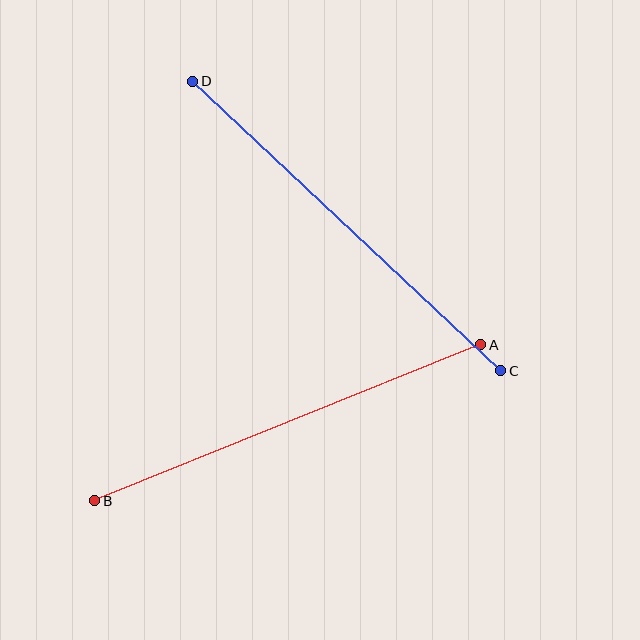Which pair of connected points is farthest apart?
Points C and D are farthest apart.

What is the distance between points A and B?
The distance is approximately 416 pixels.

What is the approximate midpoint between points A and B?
The midpoint is at approximately (288, 423) pixels.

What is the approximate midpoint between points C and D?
The midpoint is at approximately (347, 226) pixels.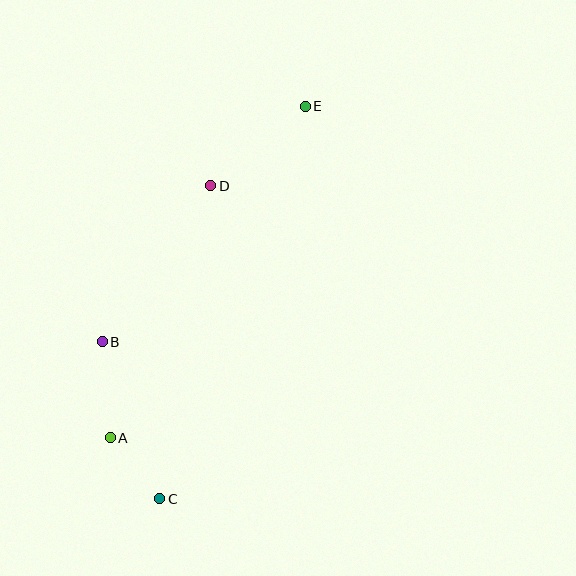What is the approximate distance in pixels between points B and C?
The distance between B and C is approximately 167 pixels.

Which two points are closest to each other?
Points A and C are closest to each other.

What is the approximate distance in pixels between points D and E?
The distance between D and E is approximately 124 pixels.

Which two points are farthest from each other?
Points C and E are farthest from each other.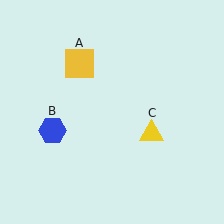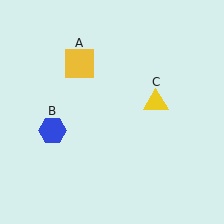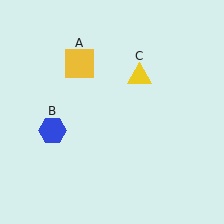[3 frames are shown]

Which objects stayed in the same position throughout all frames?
Yellow square (object A) and blue hexagon (object B) remained stationary.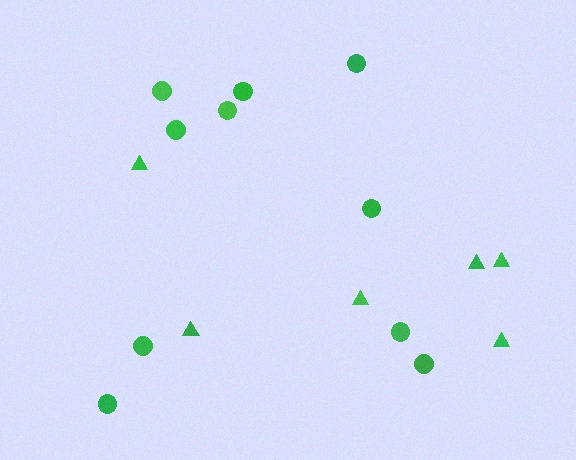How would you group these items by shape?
There are 2 groups: one group of circles (10) and one group of triangles (6).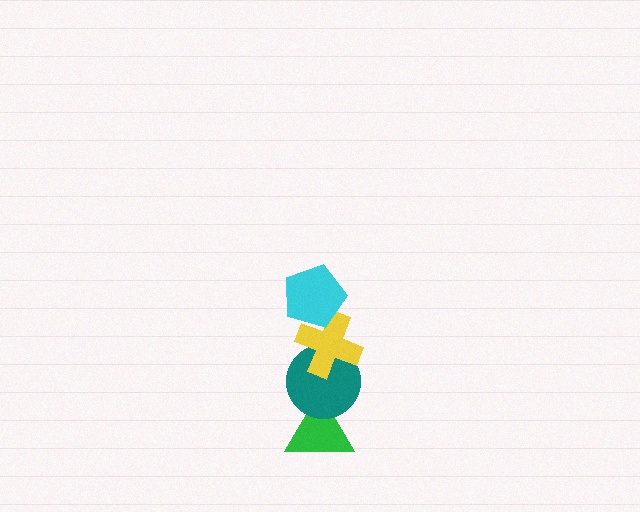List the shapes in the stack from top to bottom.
From top to bottom: the cyan pentagon, the yellow cross, the teal circle, the green triangle.